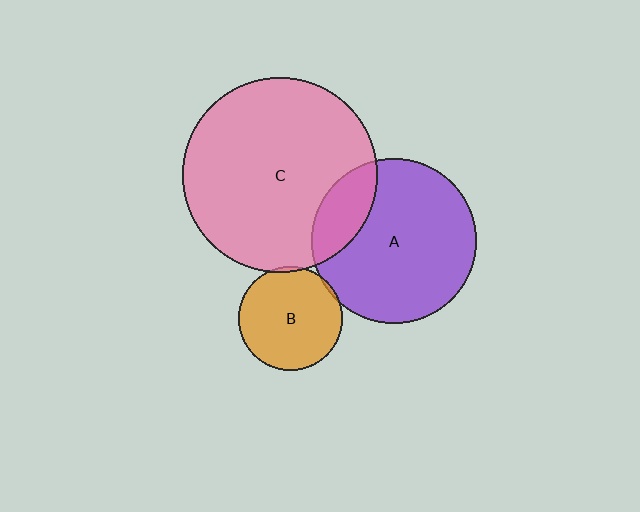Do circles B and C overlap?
Yes.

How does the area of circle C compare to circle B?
Approximately 3.5 times.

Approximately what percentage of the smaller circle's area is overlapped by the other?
Approximately 5%.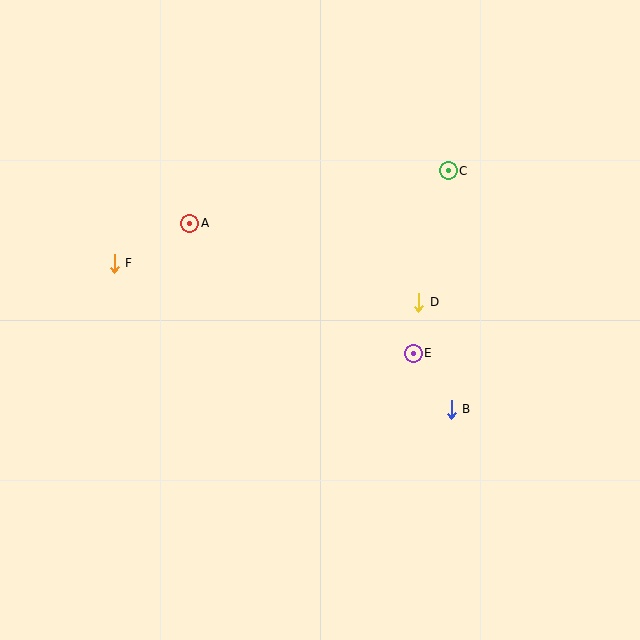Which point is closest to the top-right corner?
Point C is closest to the top-right corner.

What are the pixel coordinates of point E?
Point E is at (413, 353).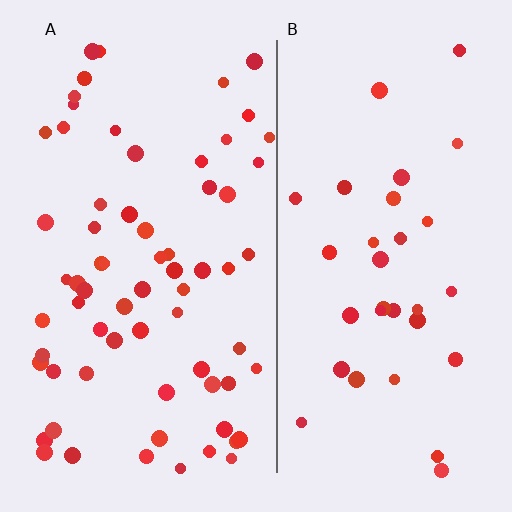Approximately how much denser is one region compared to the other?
Approximately 2.0× — region A over region B.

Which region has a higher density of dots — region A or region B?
A (the left).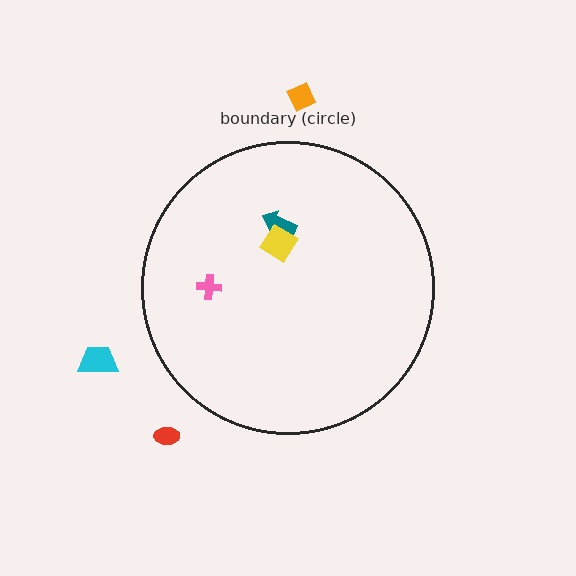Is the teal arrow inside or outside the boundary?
Inside.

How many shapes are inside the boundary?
3 inside, 3 outside.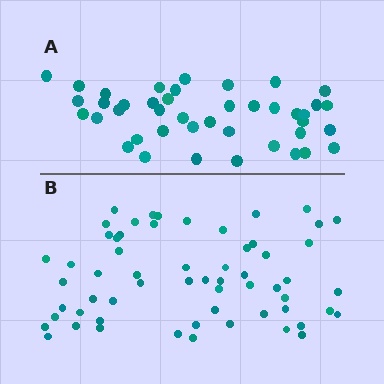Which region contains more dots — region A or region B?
Region B (the bottom region) has more dots.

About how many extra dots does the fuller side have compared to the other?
Region B has approximately 20 more dots than region A.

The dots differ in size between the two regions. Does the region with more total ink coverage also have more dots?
No. Region A has more total ink coverage because its dots are larger, but region B actually contains more individual dots. Total area can be misleading — the number of items is what matters here.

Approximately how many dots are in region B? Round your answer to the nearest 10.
About 60 dots.